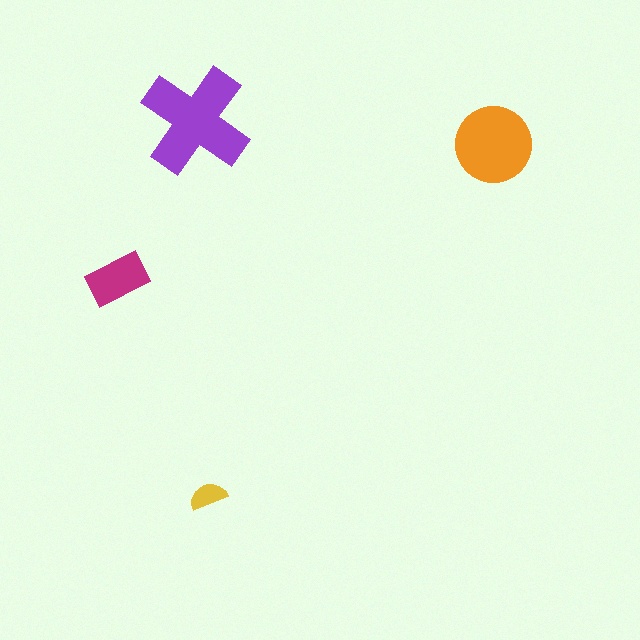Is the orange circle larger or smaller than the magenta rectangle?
Larger.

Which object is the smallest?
The yellow semicircle.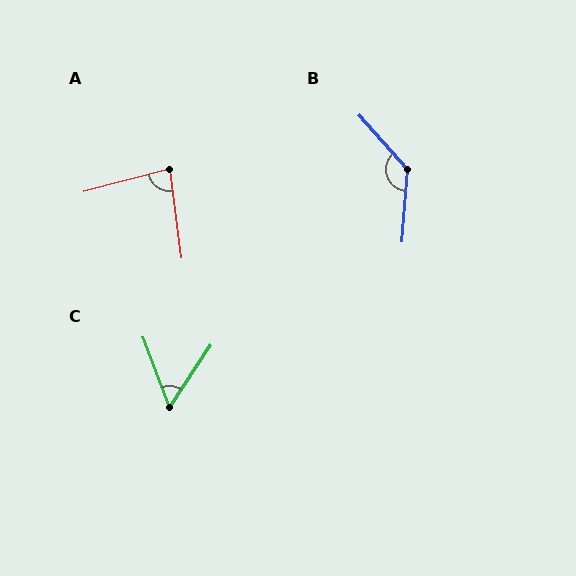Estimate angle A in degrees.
Approximately 82 degrees.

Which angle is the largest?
B, at approximately 134 degrees.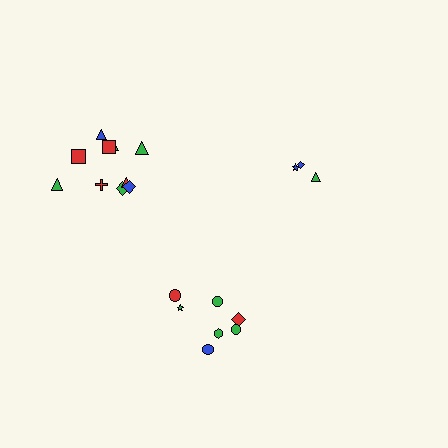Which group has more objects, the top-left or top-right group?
The top-left group.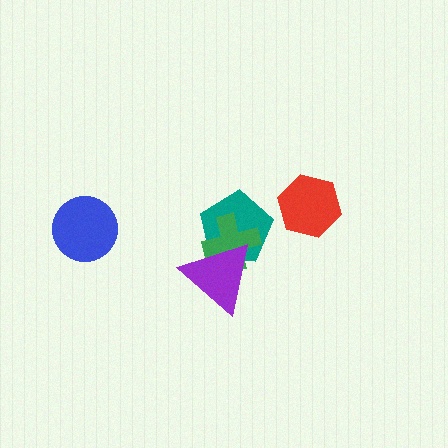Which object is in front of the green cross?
The purple triangle is in front of the green cross.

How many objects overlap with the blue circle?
0 objects overlap with the blue circle.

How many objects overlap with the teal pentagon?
2 objects overlap with the teal pentagon.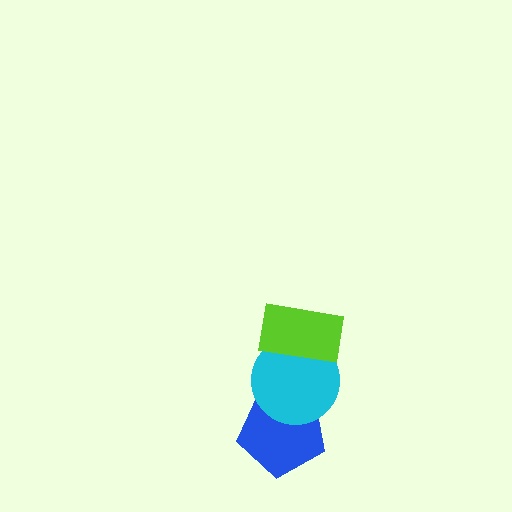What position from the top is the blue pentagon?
The blue pentagon is 3rd from the top.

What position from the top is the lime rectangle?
The lime rectangle is 1st from the top.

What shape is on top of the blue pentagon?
The cyan circle is on top of the blue pentagon.